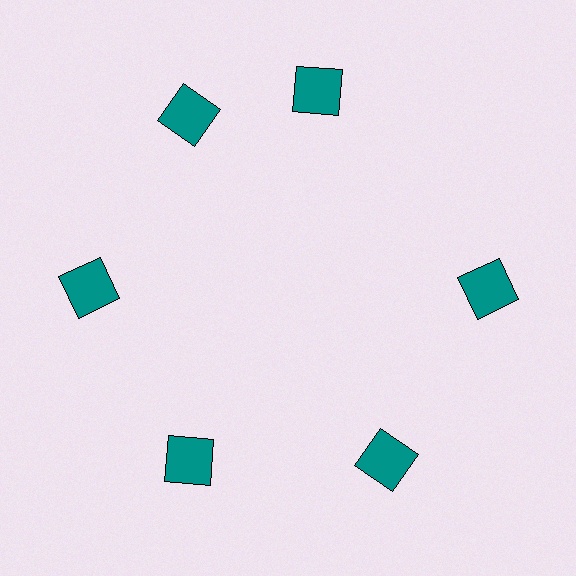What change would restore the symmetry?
The symmetry would be restored by rotating it back into even spacing with its neighbors so that all 6 squares sit at equal angles and equal distance from the center.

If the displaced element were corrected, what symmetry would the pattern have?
It would have 6-fold rotational symmetry — the pattern would map onto itself every 60 degrees.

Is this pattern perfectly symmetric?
No. The 6 teal squares are arranged in a ring, but one element near the 1 o'clock position is rotated out of alignment along the ring, breaking the 6-fold rotational symmetry.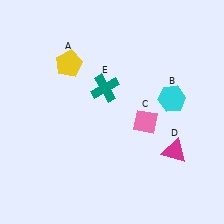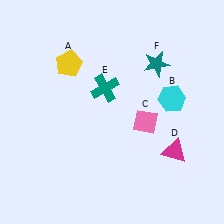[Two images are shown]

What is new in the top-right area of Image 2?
A teal star (F) was added in the top-right area of Image 2.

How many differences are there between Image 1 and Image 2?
There is 1 difference between the two images.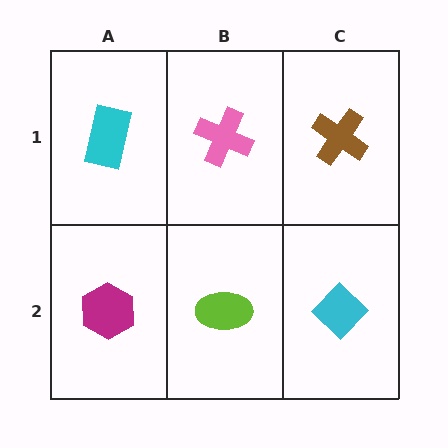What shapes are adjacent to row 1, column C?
A cyan diamond (row 2, column C), a pink cross (row 1, column B).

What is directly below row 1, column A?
A magenta hexagon.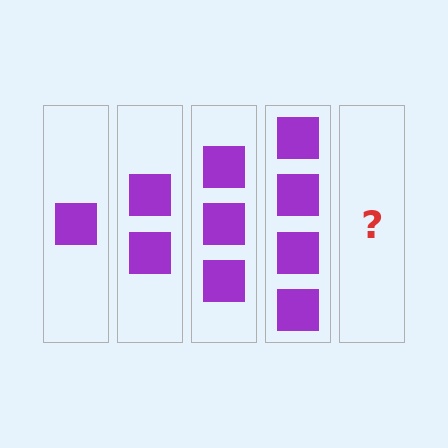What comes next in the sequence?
The next element should be 5 squares.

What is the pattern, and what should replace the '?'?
The pattern is that each step adds one more square. The '?' should be 5 squares.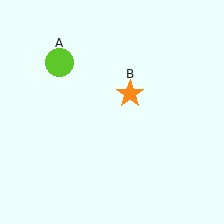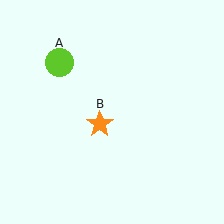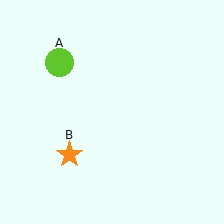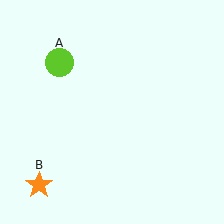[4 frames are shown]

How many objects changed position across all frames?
1 object changed position: orange star (object B).